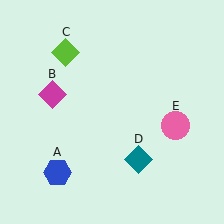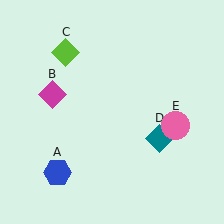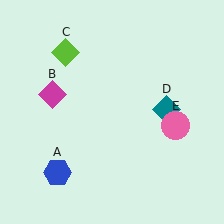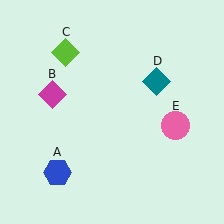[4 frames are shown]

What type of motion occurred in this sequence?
The teal diamond (object D) rotated counterclockwise around the center of the scene.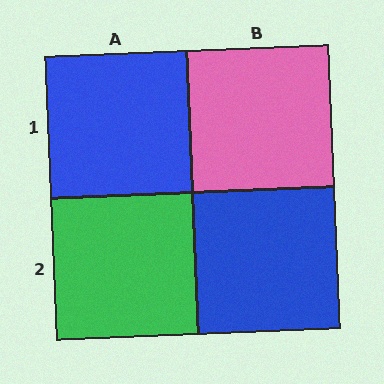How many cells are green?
1 cell is green.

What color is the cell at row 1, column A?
Blue.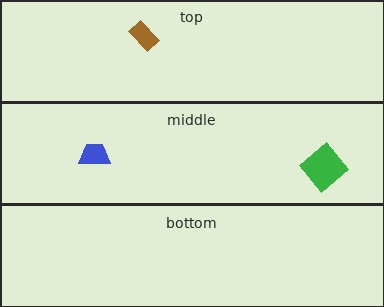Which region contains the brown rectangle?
The top region.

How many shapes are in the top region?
1.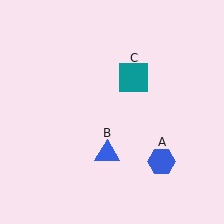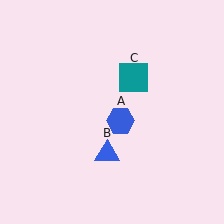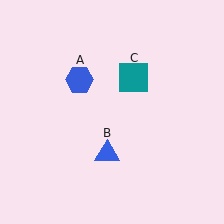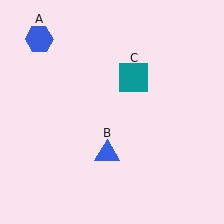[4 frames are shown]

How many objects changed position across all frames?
1 object changed position: blue hexagon (object A).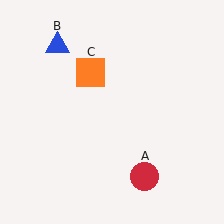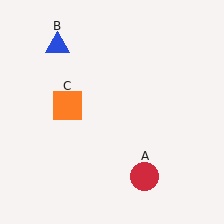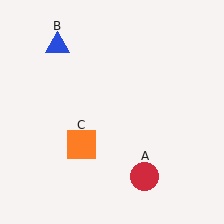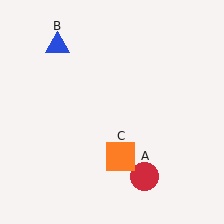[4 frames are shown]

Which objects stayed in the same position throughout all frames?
Red circle (object A) and blue triangle (object B) remained stationary.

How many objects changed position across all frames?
1 object changed position: orange square (object C).